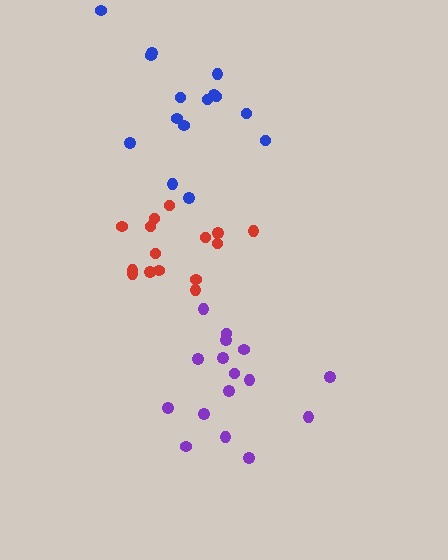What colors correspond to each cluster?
The clusters are colored: purple, red, blue.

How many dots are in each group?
Group 1: 16 dots, Group 2: 15 dots, Group 3: 15 dots (46 total).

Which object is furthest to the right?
The purple cluster is rightmost.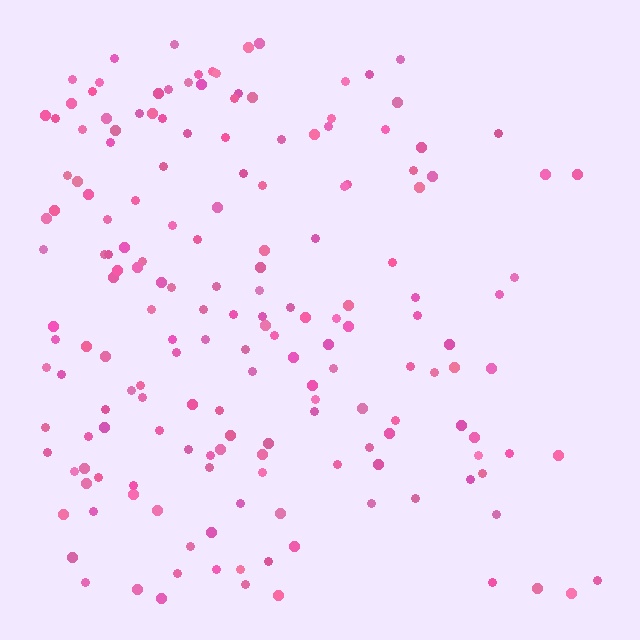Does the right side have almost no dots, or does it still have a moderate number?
Still a moderate number, just noticeably fewer than the left.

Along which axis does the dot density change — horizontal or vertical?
Horizontal.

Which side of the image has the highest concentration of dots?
The left.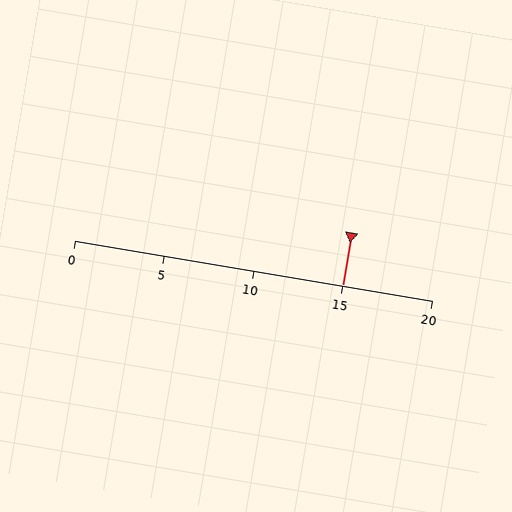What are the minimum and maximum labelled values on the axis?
The axis runs from 0 to 20.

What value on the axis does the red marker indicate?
The marker indicates approximately 15.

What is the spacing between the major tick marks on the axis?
The major ticks are spaced 5 apart.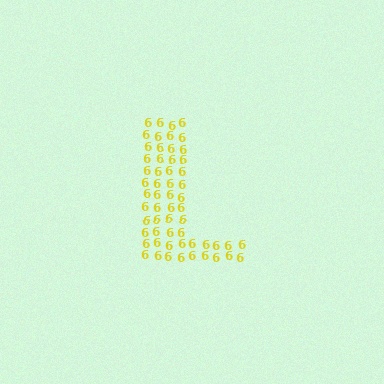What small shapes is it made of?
It is made of small digit 6's.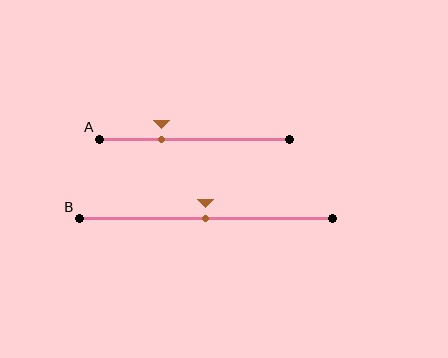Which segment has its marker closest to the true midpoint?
Segment B has its marker closest to the true midpoint.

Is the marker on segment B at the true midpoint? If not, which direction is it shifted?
Yes, the marker on segment B is at the true midpoint.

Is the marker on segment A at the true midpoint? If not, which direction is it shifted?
No, the marker on segment A is shifted to the left by about 18% of the segment length.